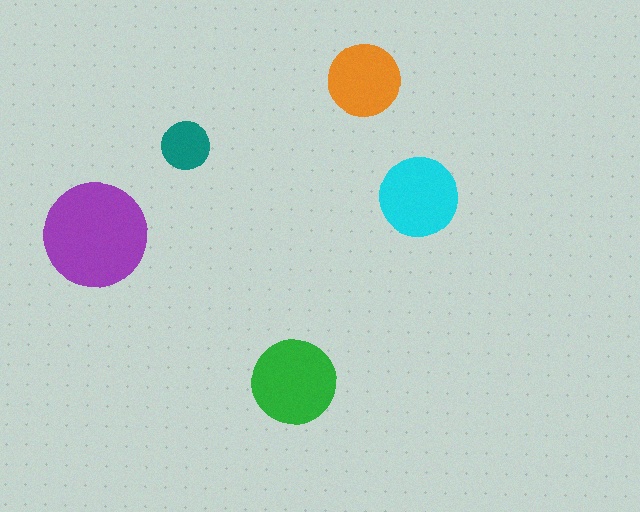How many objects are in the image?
There are 5 objects in the image.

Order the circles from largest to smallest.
the purple one, the green one, the cyan one, the orange one, the teal one.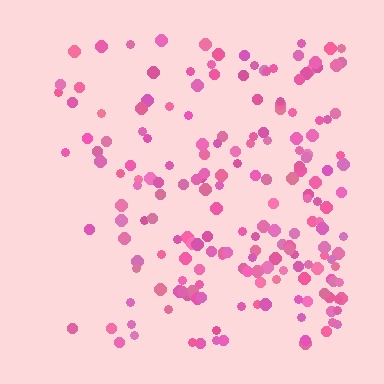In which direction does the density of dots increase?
From left to right, with the right side densest.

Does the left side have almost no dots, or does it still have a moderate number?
Still a moderate number, just noticeably fewer than the right.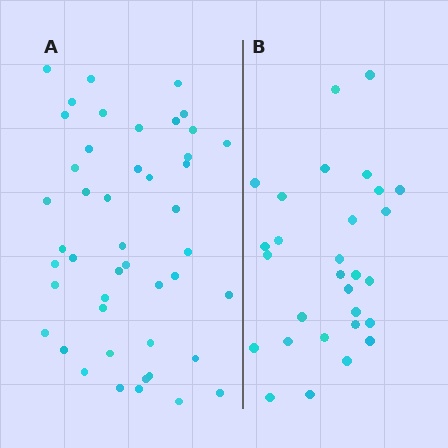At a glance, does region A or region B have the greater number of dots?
Region A (the left region) has more dots.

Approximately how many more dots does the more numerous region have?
Region A has approximately 15 more dots than region B.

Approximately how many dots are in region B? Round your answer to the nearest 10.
About 30 dots. (The exact count is 29, which rounds to 30.)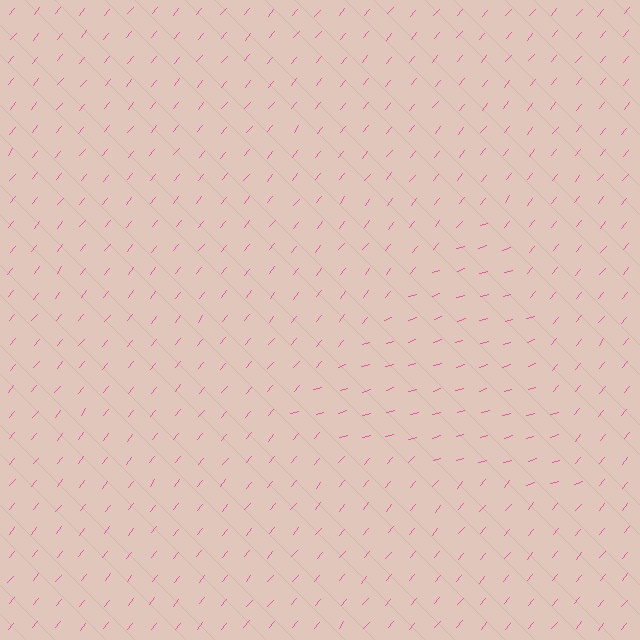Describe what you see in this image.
The image is filled with small pink line segments. A triangle region in the image has lines oriented differently from the surrounding lines, creating a visible texture boundary.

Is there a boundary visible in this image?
Yes, there is a texture boundary formed by a change in line orientation.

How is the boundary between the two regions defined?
The boundary is defined purely by a change in line orientation (approximately 33 degrees difference). All lines are the same color and thickness.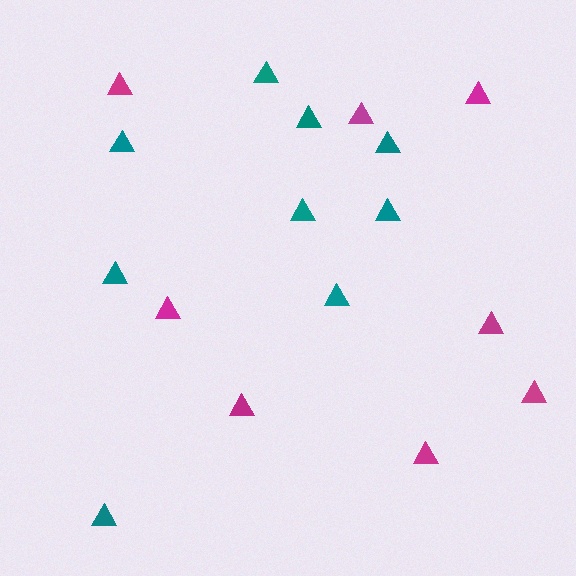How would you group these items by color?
There are 2 groups: one group of magenta triangles (8) and one group of teal triangles (9).